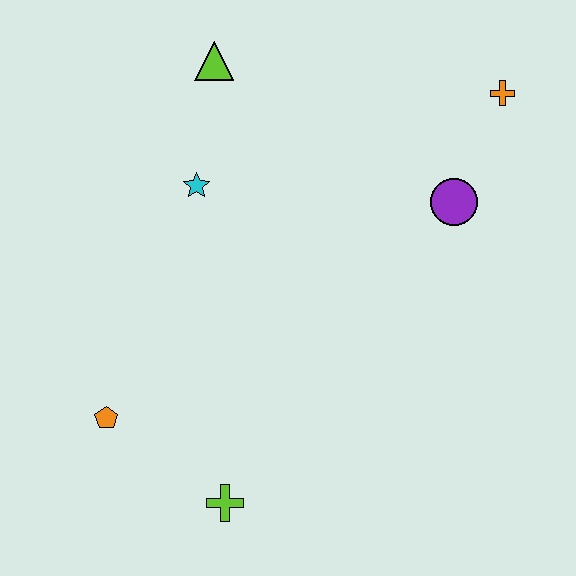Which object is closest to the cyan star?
The lime triangle is closest to the cyan star.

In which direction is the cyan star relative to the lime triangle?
The cyan star is below the lime triangle.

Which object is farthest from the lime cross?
The orange cross is farthest from the lime cross.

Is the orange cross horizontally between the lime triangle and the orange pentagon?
No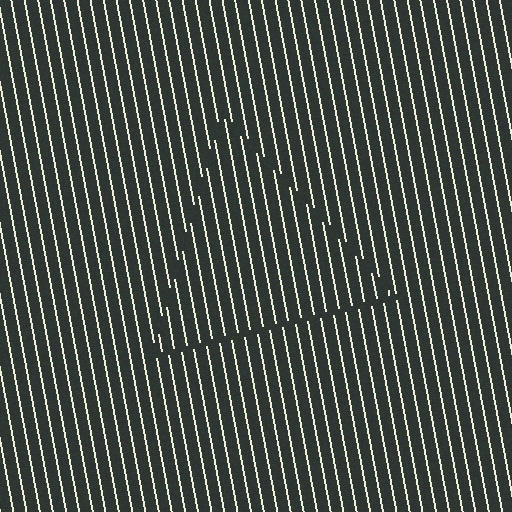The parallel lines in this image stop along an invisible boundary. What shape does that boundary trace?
An illusory triangle. The interior of the shape contains the same grating, shifted by half a period — the contour is defined by the phase discontinuity where line-ends from the inner and outer gratings abut.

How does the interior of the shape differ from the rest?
The interior of the shape contains the same grating, shifted by half a period — the contour is defined by the phase discontinuity where line-ends from the inner and outer gratings abut.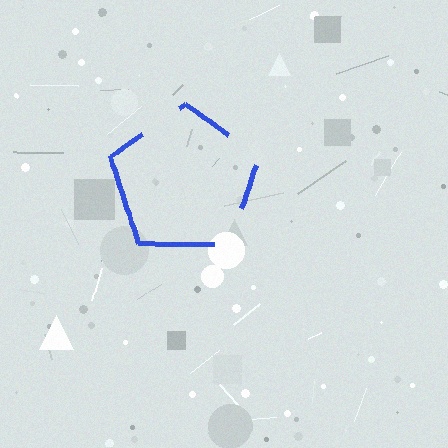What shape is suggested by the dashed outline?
The dashed outline suggests a pentagon.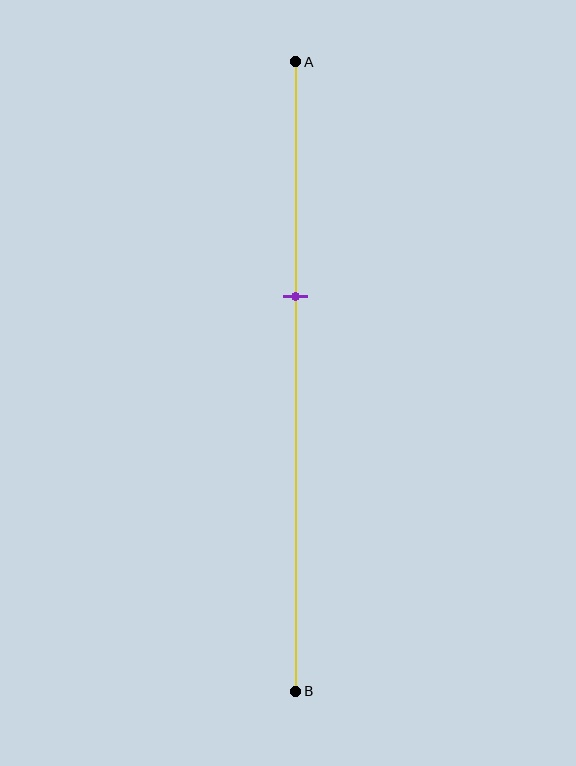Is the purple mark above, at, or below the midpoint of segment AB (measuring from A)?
The purple mark is above the midpoint of segment AB.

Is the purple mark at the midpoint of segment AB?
No, the mark is at about 35% from A, not at the 50% midpoint.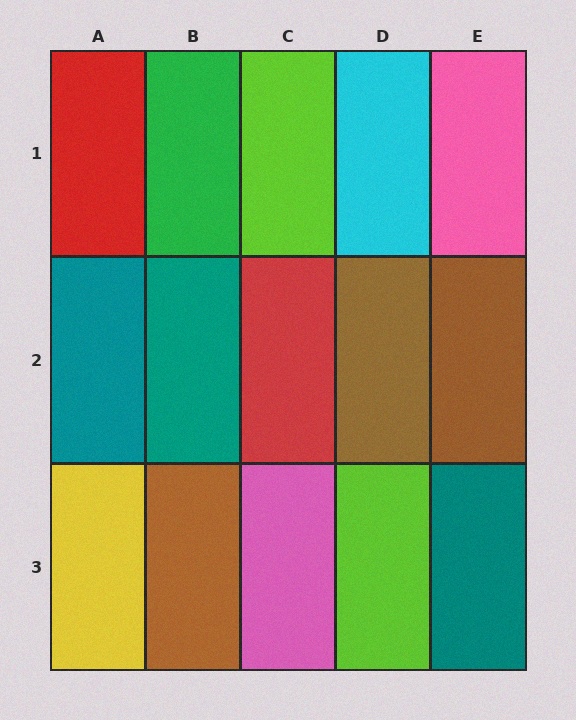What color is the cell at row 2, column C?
Red.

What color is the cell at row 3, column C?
Pink.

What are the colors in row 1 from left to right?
Red, green, lime, cyan, pink.